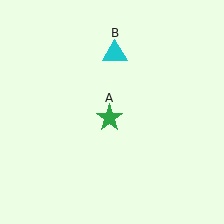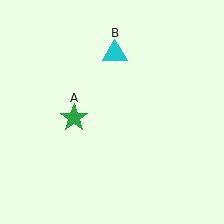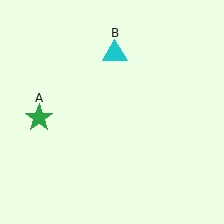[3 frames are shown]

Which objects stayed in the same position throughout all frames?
Cyan triangle (object B) remained stationary.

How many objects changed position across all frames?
1 object changed position: green star (object A).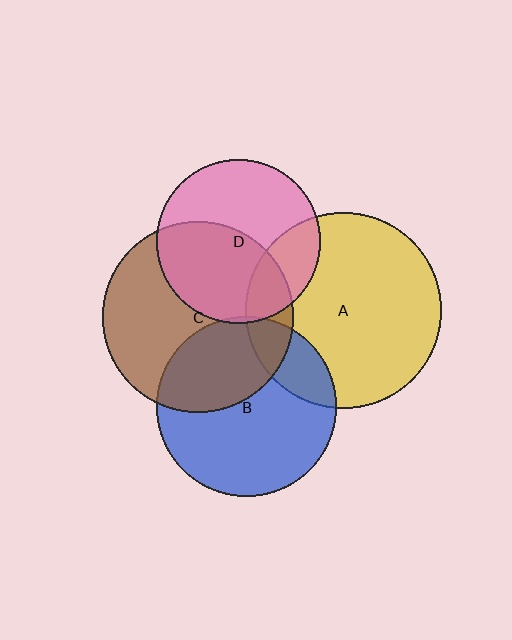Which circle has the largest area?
Circle A (yellow).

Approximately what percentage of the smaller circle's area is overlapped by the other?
Approximately 5%.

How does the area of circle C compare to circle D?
Approximately 1.4 times.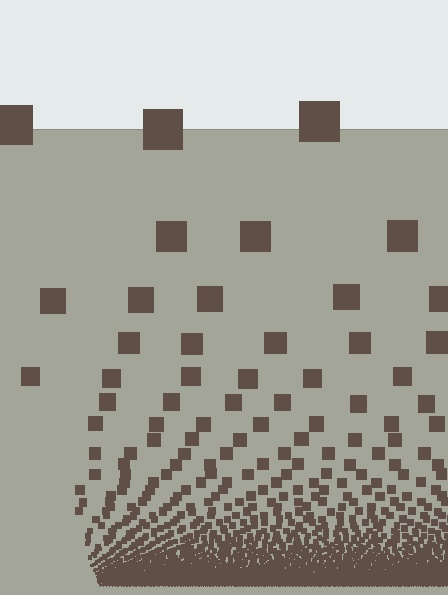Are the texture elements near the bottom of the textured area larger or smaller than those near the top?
Smaller. The gradient is inverted — elements near the bottom are smaller and denser.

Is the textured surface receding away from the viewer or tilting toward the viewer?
The surface appears to tilt toward the viewer. Texture elements get larger and sparser toward the top.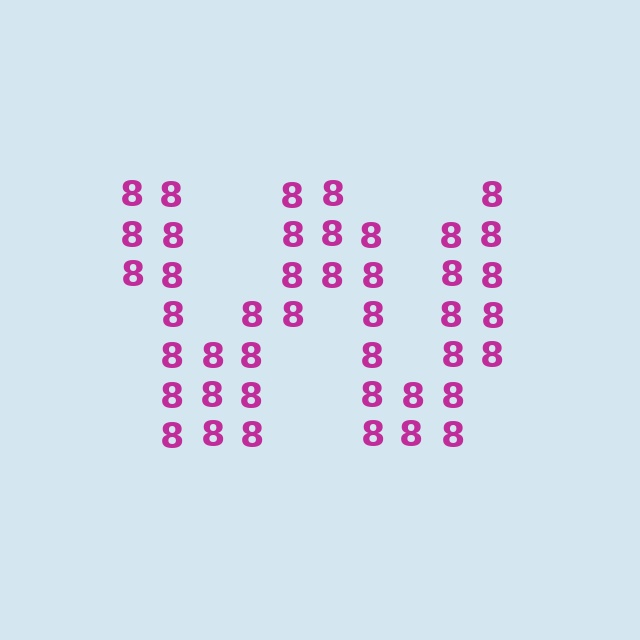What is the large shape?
The large shape is the letter W.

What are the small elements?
The small elements are digit 8's.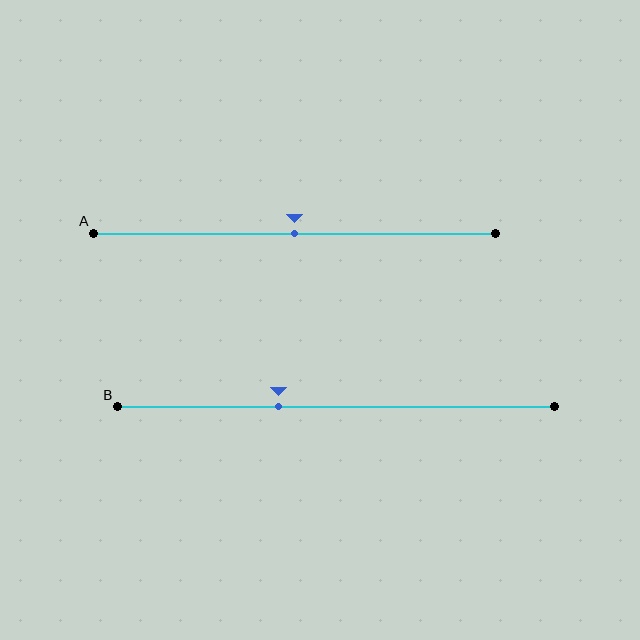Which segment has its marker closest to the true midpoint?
Segment A has its marker closest to the true midpoint.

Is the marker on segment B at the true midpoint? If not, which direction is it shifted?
No, the marker on segment B is shifted to the left by about 13% of the segment length.